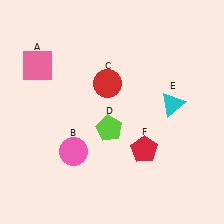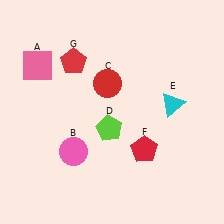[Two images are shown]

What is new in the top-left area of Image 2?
A red pentagon (G) was added in the top-left area of Image 2.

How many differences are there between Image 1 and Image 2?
There is 1 difference between the two images.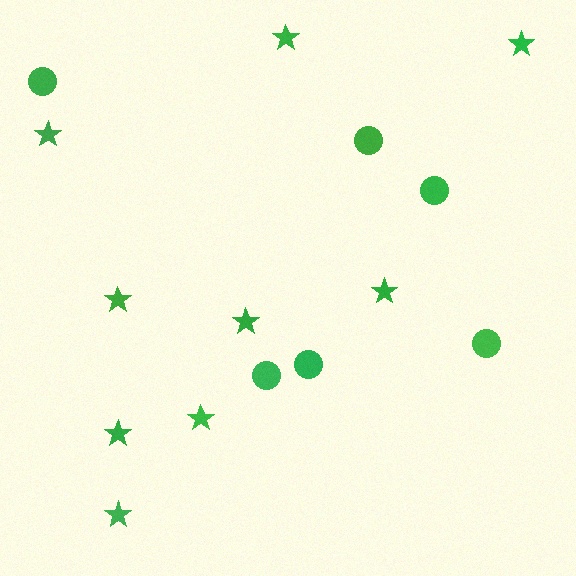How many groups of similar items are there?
There are 2 groups: one group of stars (9) and one group of circles (6).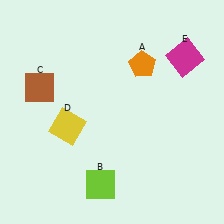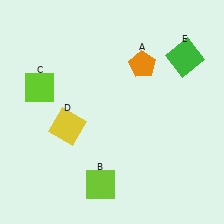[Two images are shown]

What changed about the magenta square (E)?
In Image 1, E is magenta. In Image 2, it changed to green.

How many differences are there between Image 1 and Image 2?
There are 2 differences between the two images.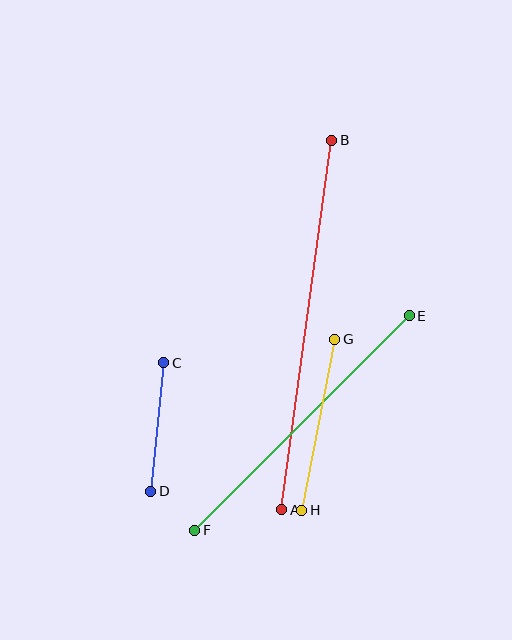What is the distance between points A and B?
The distance is approximately 373 pixels.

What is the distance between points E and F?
The distance is approximately 304 pixels.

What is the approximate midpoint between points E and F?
The midpoint is at approximately (302, 423) pixels.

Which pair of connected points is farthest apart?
Points A and B are farthest apart.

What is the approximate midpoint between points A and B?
The midpoint is at approximately (307, 325) pixels.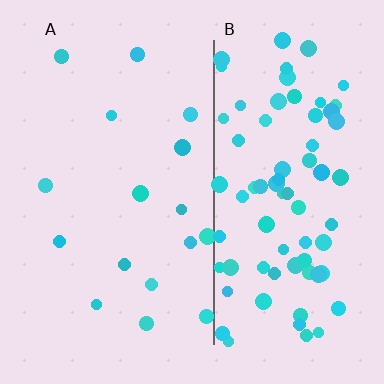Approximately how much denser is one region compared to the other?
Approximately 4.7× — region B over region A.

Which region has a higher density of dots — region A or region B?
B (the right).